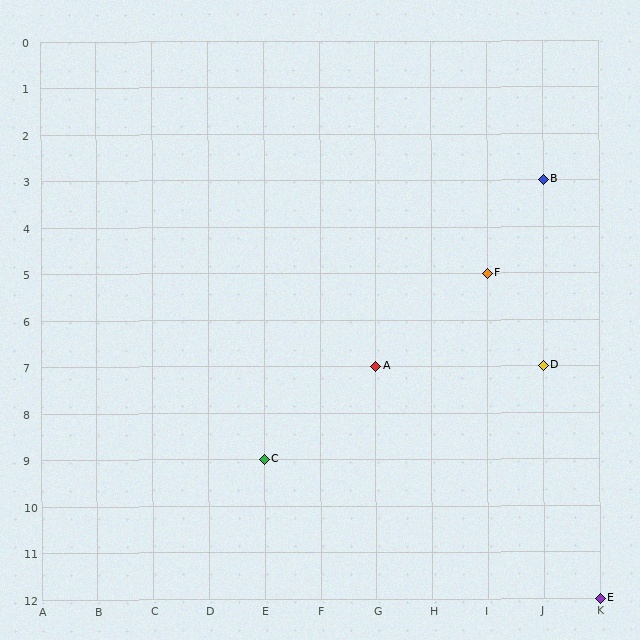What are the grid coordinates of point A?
Point A is at grid coordinates (G, 7).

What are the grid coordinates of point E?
Point E is at grid coordinates (K, 12).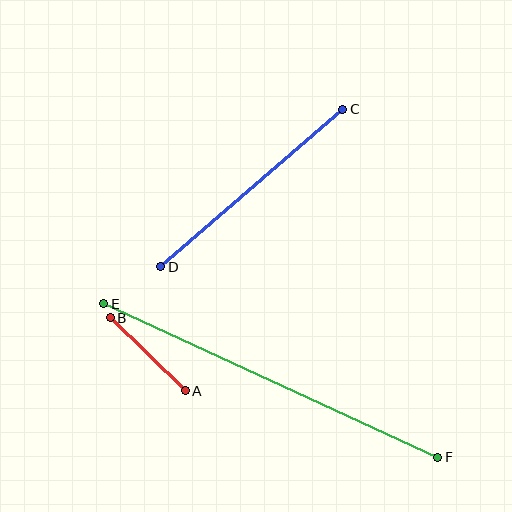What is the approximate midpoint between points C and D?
The midpoint is at approximately (252, 188) pixels.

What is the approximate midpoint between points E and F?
The midpoint is at approximately (271, 381) pixels.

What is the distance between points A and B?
The distance is approximately 105 pixels.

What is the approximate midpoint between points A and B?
The midpoint is at approximately (148, 354) pixels.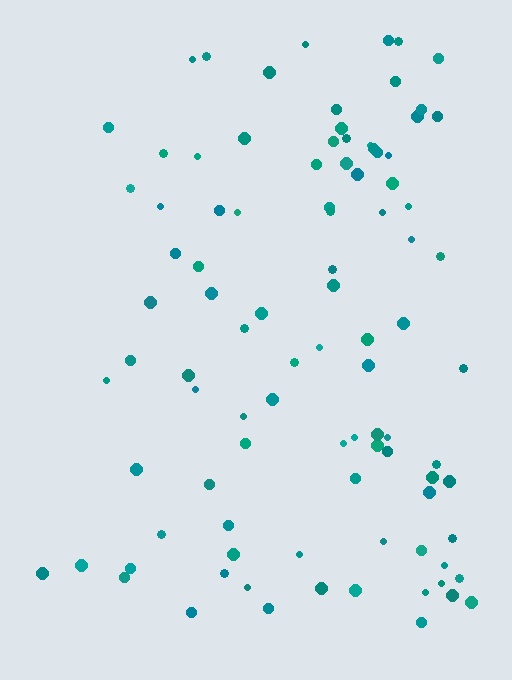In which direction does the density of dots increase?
From left to right, with the right side densest.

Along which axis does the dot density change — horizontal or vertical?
Horizontal.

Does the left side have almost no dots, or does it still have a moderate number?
Still a moderate number, just noticeably fewer than the right.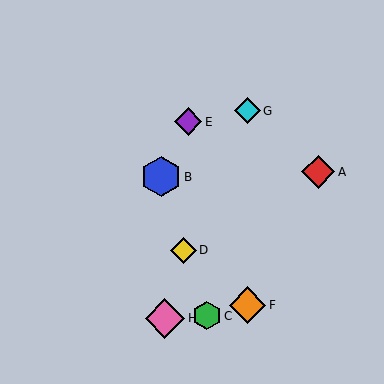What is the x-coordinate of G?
Object G is at x≈248.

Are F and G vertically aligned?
Yes, both are at x≈248.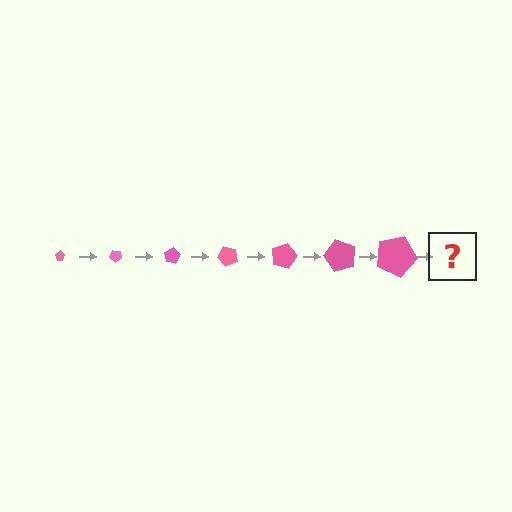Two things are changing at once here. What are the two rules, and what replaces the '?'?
The two rules are that the pentagon grows larger each step and it rotates 40 degrees each step. The '?' should be a pentagon, larger than the previous one and rotated 280 degrees from the start.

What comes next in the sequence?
The next element should be a pentagon, larger than the previous one and rotated 280 degrees from the start.